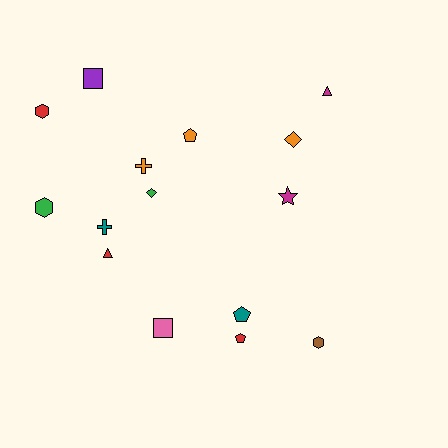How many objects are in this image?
There are 15 objects.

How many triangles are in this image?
There are 2 triangles.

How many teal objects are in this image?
There are 2 teal objects.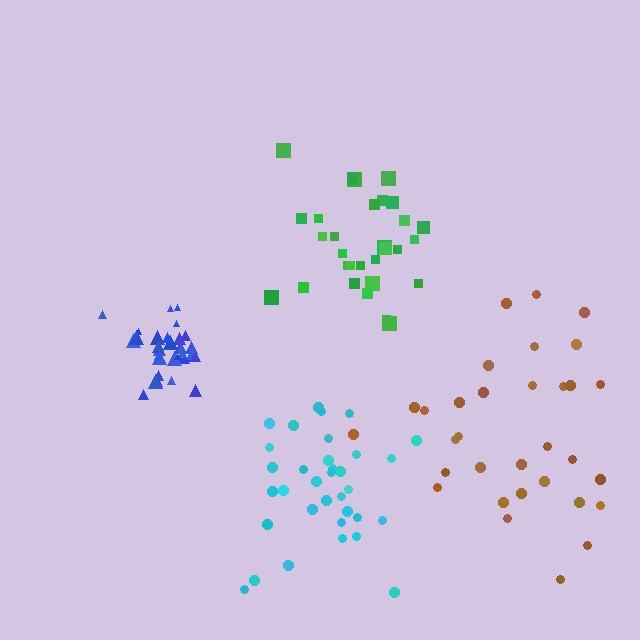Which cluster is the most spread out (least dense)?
Brown.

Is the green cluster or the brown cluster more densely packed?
Green.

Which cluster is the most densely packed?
Blue.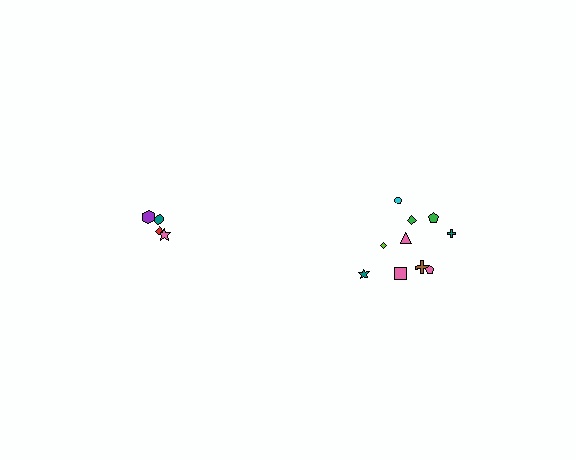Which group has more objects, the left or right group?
The right group.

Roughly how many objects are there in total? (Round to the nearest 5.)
Roughly 15 objects in total.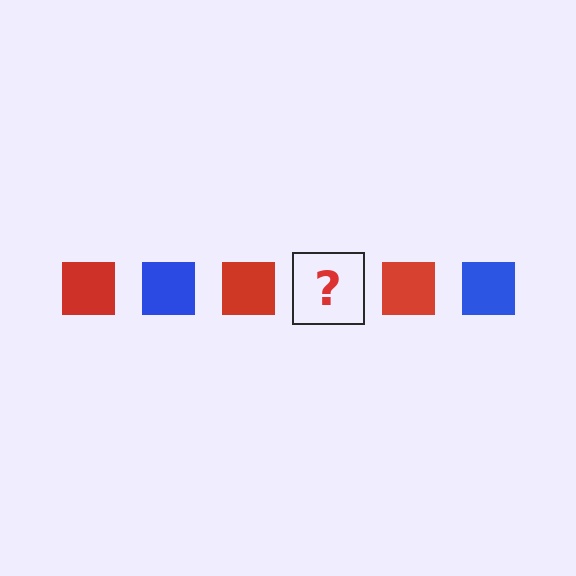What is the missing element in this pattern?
The missing element is a blue square.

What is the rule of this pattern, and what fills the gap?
The rule is that the pattern cycles through red, blue squares. The gap should be filled with a blue square.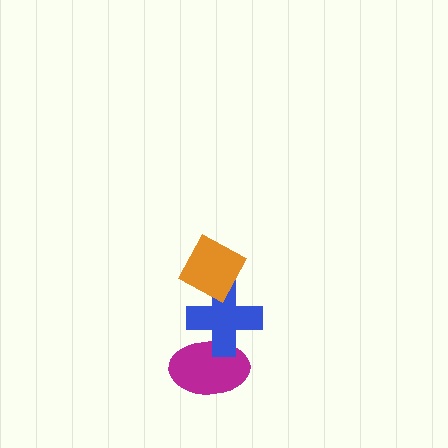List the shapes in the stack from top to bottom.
From top to bottom: the orange diamond, the blue cross, the magenta ellipse.